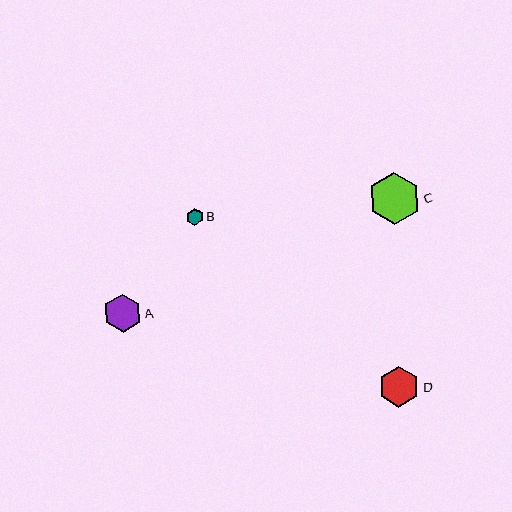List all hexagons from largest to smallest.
From largest to smallest: C, D, A, B.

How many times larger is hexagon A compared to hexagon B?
Hexagon A is approximately 2.2 times the size of hexagon B.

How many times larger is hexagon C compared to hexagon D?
Hexagon C is approximately 1.3 times the size of hexagon D.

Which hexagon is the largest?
Hexagon C is the largest with a size of approximately 52 pixels.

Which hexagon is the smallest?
Hexagon B is the smallest with a size of approximately 17 pixels.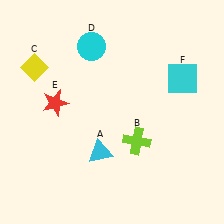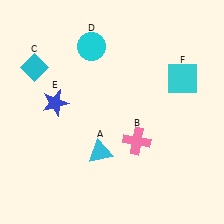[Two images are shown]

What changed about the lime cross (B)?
In Image 1, B is lime. In Image 2, it changed to pink.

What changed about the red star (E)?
In Image 1, E is red. In Image 2, it changed to blue.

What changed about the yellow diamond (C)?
In Image 1, C is yellow. In Image 2, it changed to cyan.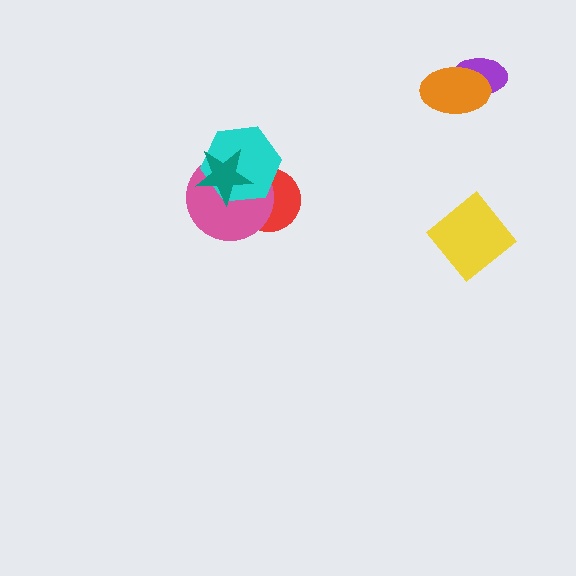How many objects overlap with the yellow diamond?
0 objects overlap with the yellow diamond.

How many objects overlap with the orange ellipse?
1 object overlaps with the orange ellipse.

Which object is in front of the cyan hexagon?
The teal star is in front of the cyan hexagon.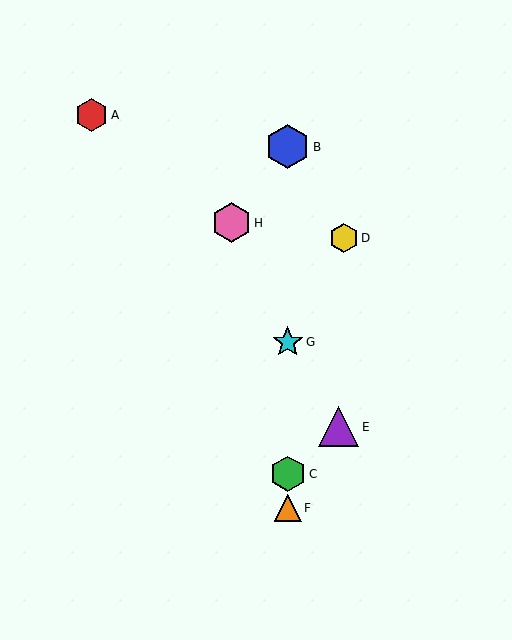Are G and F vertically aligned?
Yes, both are at x≈288.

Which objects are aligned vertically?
Objects B, C, F, G are aligned vertically.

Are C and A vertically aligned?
No, C is at x≈288 and A is at x≈91.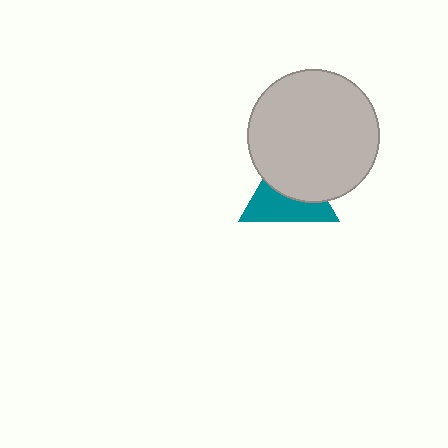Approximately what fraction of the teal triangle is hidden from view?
Roughly 50% of the teal triangle is hidden behind the light gray circle.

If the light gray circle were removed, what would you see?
You would see the complete teal triangle.